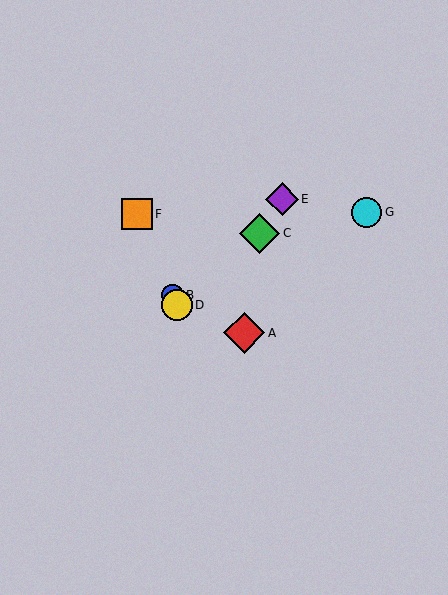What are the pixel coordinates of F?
Object F is at (137, 214).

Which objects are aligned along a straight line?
Objects B, D, F are aligned along a straight line.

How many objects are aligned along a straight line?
3 objects (B, D, F) are aligned along a straight line.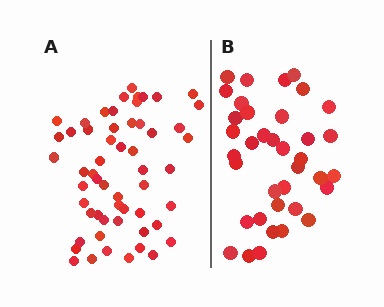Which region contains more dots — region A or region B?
Region A (the left region) has more dots.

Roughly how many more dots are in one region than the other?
Region A has approximately 20 more dots than region B.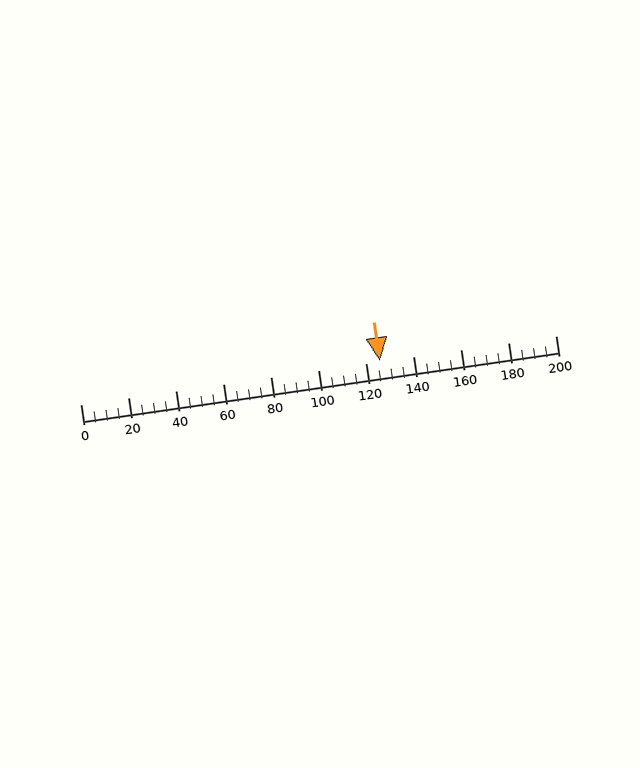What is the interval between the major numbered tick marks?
The major tick marks are spaced 20 units apart.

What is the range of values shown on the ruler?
The ruler shows values from 0 to 200.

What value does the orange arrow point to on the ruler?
The orange arrow points to approximately 126.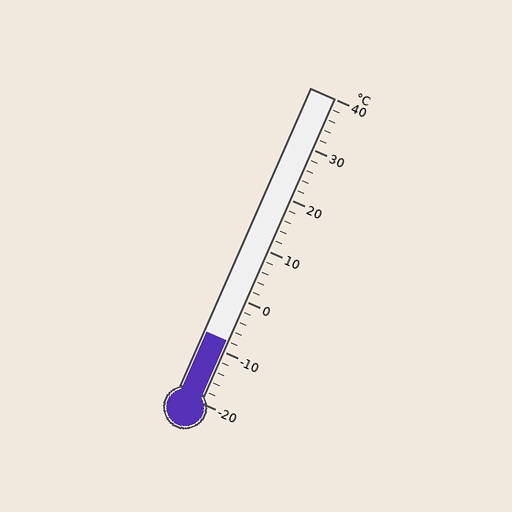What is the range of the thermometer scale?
The thermometer scale ranges from -20°C to 40°C.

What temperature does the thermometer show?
The thermometer shows approximately -8°C.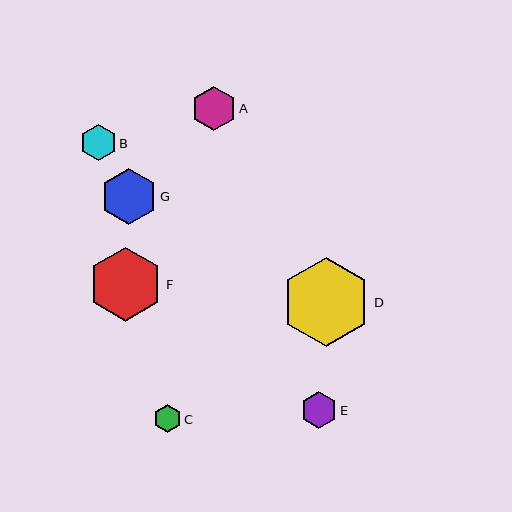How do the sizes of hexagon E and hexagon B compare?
Hexagon E and hexagon B are approximately the same size.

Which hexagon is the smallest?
Hexagon C is the smallest with a size of approximately 28 pixels.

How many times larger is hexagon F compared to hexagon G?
Hexagon F is approximately 1.3 times the size of hexagon G.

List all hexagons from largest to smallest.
From largest to smallest: D, F, G, A, E, B, C.